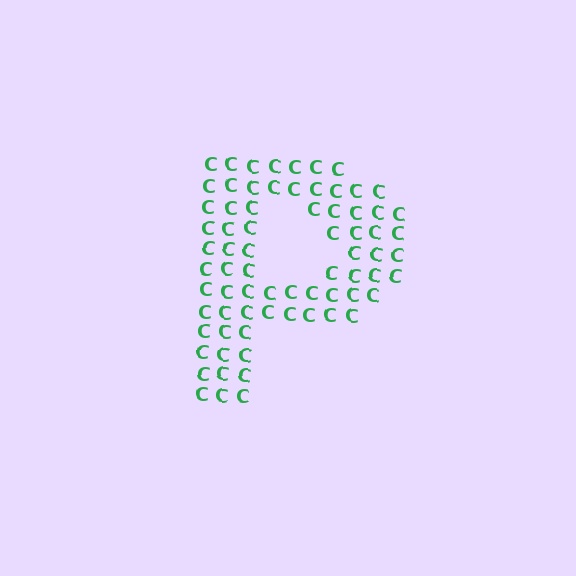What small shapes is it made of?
It is made of small letter C's.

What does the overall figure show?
The overall figure shows the letter P.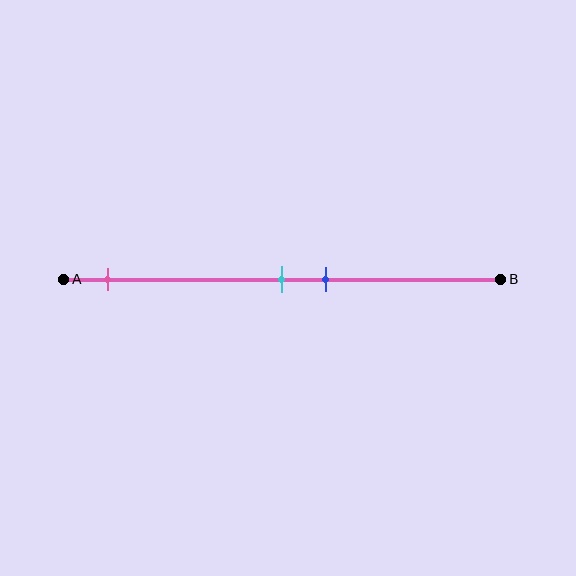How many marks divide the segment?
There are 3 marks dividing the segment.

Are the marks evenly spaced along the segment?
No, the marks are not evenly spaced.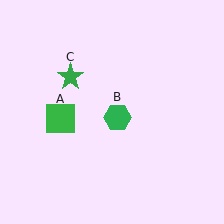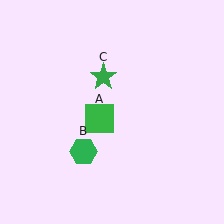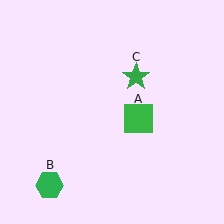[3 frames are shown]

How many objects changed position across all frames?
3 objects changed position: green square (object A), green hexagon (object B), green star (object C).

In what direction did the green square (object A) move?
The green square (object A) moved right.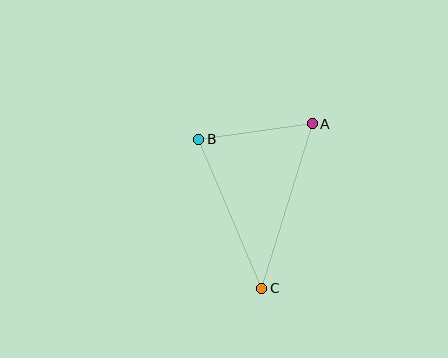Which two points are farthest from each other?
Points A and C are farthest from each other.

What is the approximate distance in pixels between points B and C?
The distance between B and C is approximately 162 pixels.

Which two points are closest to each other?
Points A and B are closest to each other.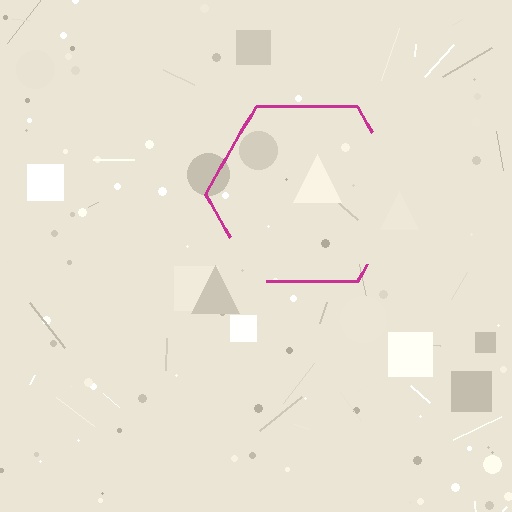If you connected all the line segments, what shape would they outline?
They would outline a hexagon.